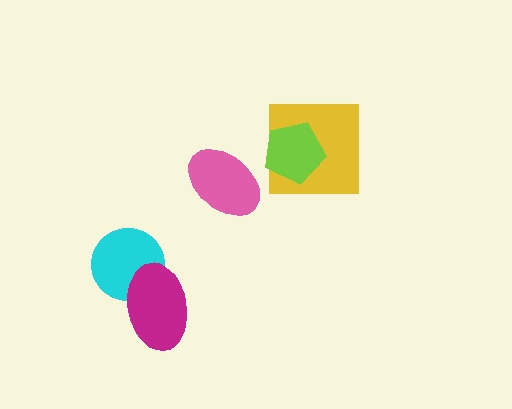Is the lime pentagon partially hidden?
No, no other shape covers it.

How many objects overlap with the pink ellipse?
0 objects overlap with the pink ellipse.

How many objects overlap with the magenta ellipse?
1 object overlaps with the magenta ellipse.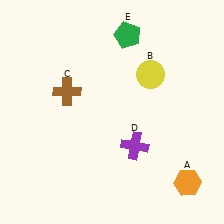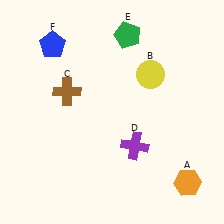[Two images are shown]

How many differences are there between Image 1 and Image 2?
There is 1 difference between the two images.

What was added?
A blue pentagon (F) was added in Image 2.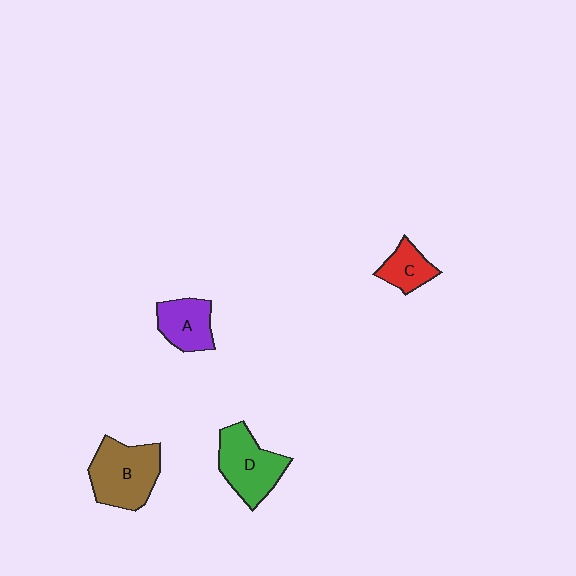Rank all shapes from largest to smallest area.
From largest to smallest: B (brown), D (green), A (purple), C (red).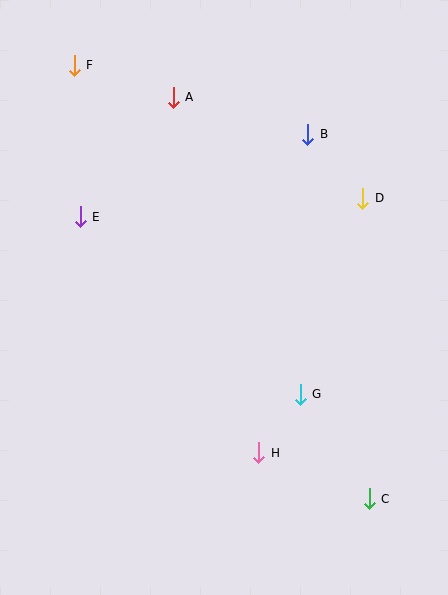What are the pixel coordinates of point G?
Point G is at (300, 394).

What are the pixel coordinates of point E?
Point E is at (80, 217).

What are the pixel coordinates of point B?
Point B is at (308, 134).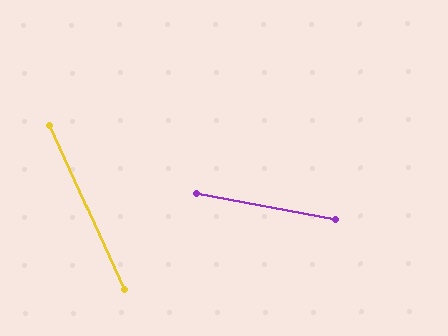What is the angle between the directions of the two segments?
Approximately 55 degrees.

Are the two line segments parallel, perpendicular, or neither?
Neither parallel nor perpendicular — they differ by about 55°.